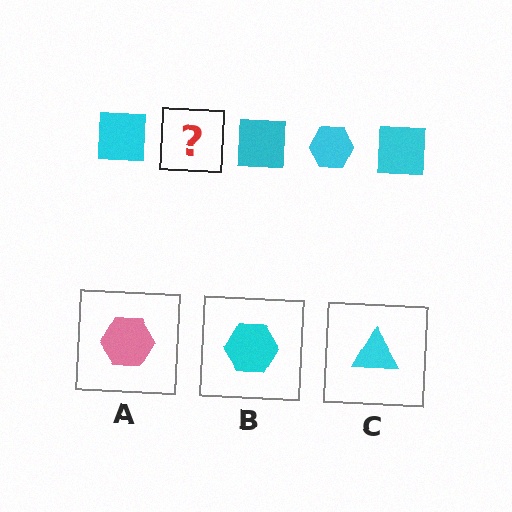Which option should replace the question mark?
Option B.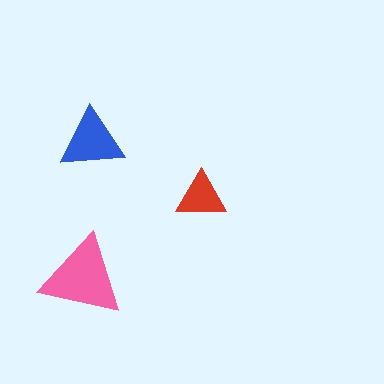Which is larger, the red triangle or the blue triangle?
The blue one.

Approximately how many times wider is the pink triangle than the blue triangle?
About 1.5 times wider.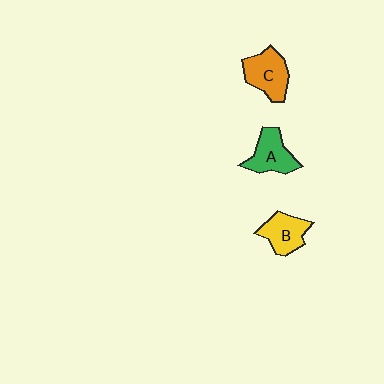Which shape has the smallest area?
Shape B (yellow).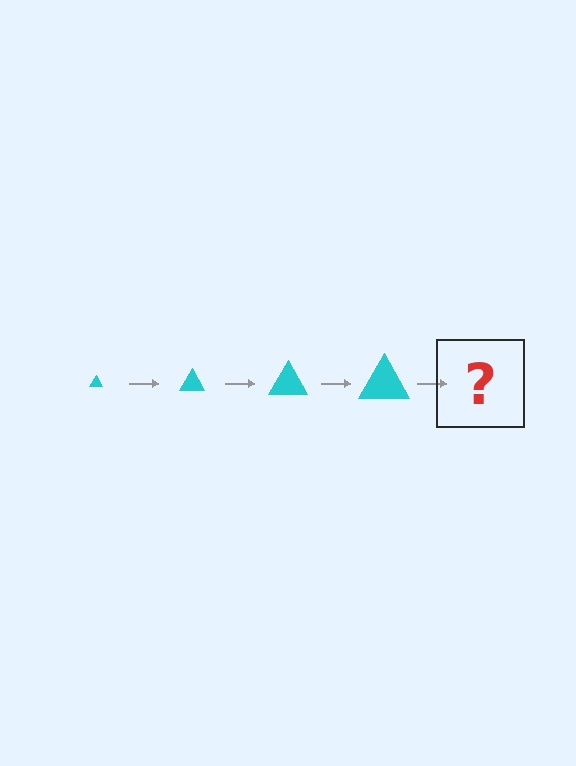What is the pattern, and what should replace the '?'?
The pattern is that the triangle gets progressively larger each step. The '?' should be a cyan triangle, larger than the previous one.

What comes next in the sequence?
The next element should be a cyan triangle, larger than the previous one.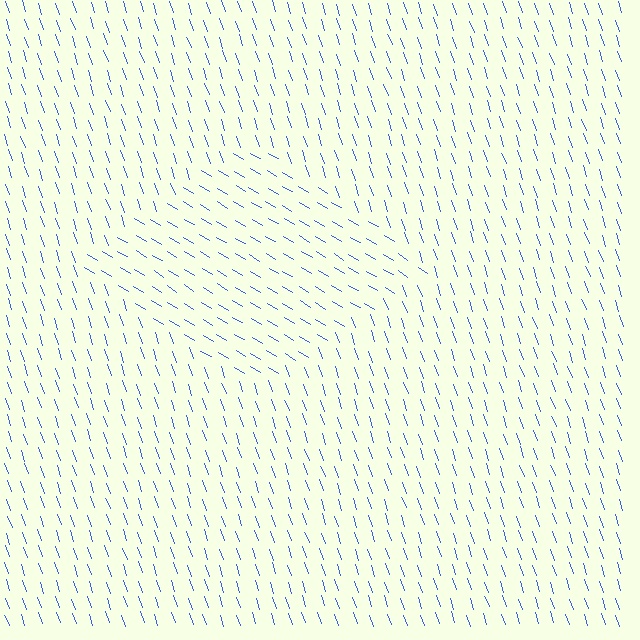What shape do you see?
I see a diamond.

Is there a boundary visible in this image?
Yes, there is a texture boundary formed by a change in line orientation.